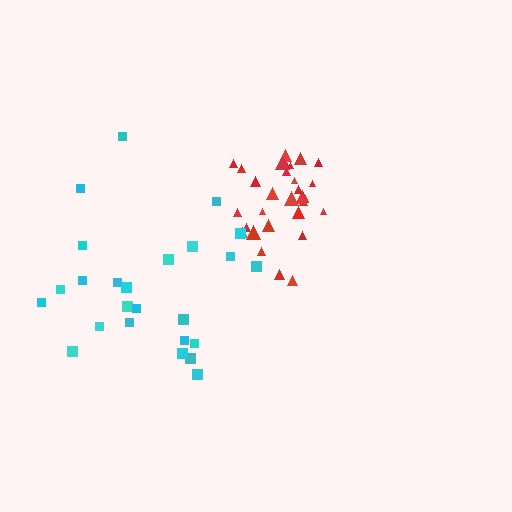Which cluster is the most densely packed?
Red.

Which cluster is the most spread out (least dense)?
Cyan.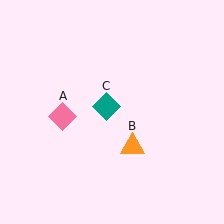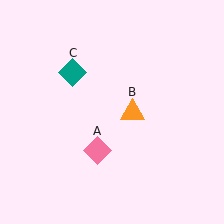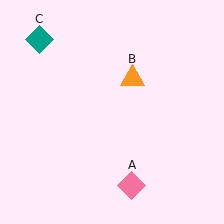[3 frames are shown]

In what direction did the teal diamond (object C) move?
The teal diamond (object C) moved up and to the left.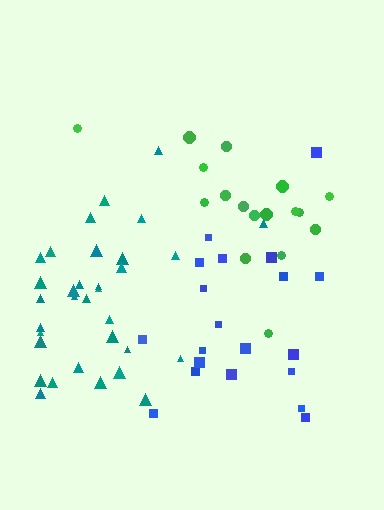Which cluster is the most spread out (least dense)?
Blue.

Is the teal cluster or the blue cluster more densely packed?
Teal.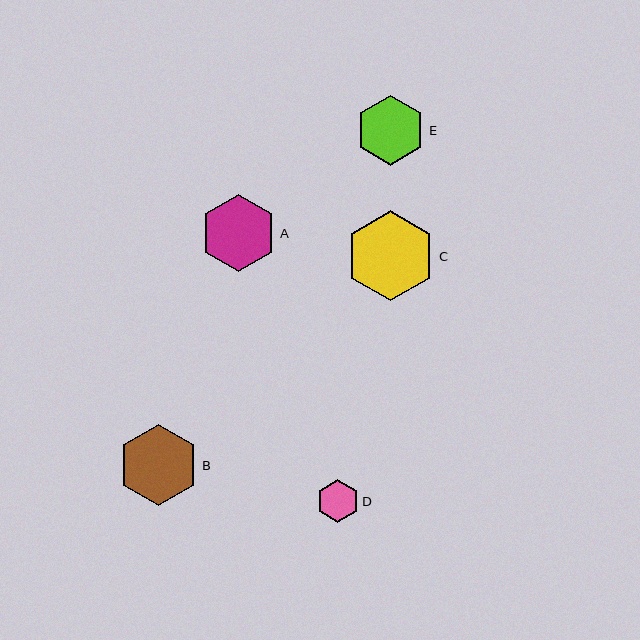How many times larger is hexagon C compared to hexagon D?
Hexagon C is approximately 2.1 times the size of hexagon D.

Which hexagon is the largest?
Hexagon C is the largest with a size of approximately 90 pixels.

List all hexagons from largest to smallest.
From largest to smallest: C, B, A, E, D.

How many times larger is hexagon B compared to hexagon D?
Hexagon B is approximately 1.9 times the size of hexagon D.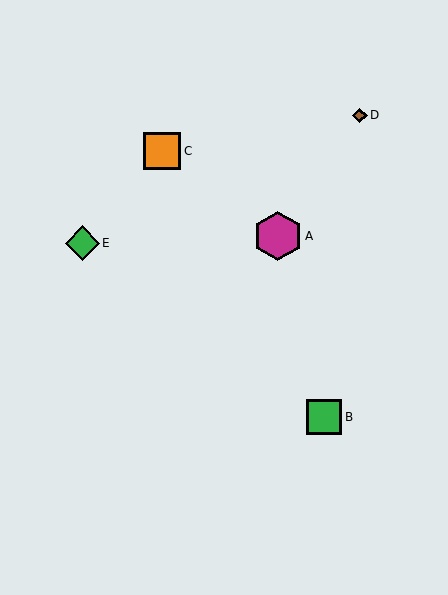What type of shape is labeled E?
Shape E is a green diamond.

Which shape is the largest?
The magenta hexagon (labeled A) is the largest.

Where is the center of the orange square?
The center of the orange square is at (162, 151).